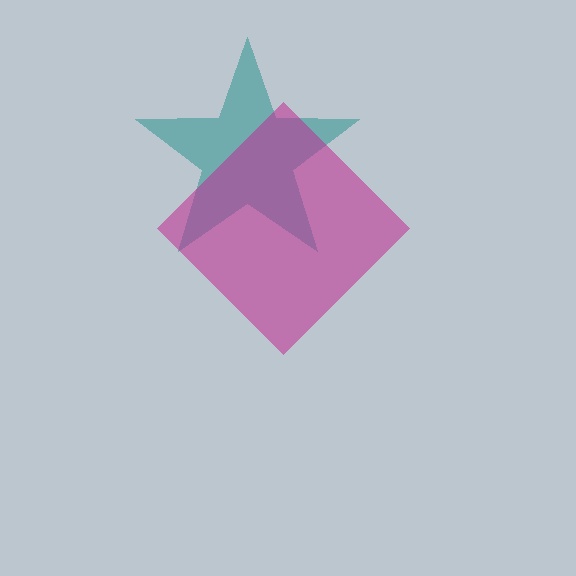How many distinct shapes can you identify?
There are 2 distinct shapes: a teal star, a magenta diamond.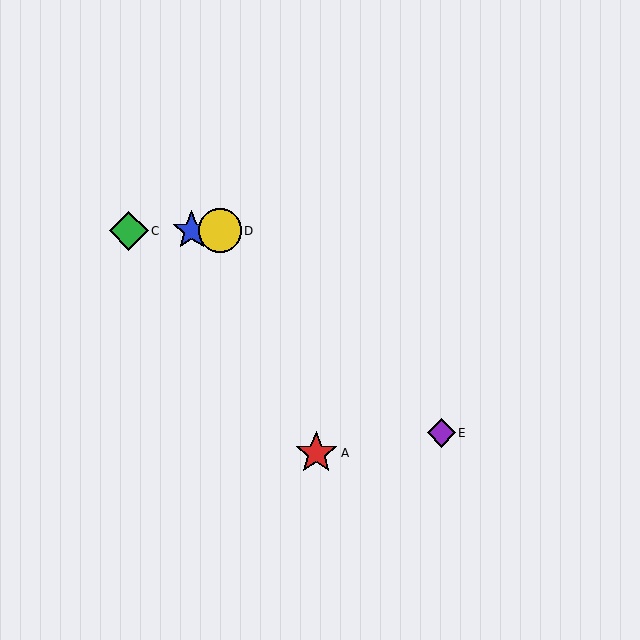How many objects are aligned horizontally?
3 objects (B, C, D) are aligned horizontally.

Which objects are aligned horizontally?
Objects B, C, D are aligned horizontally.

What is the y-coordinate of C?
Object C is at y≈231.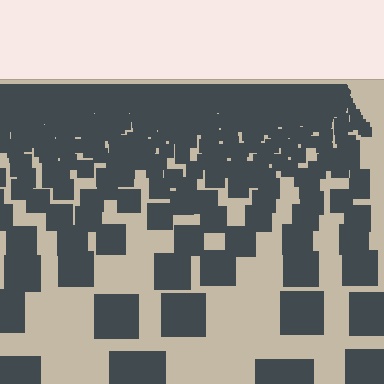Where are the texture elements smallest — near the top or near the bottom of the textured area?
Near the top.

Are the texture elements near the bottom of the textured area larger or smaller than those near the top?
Larger. Near the bottom, elements are closer to the viewer and appear at a bigger on-screen size.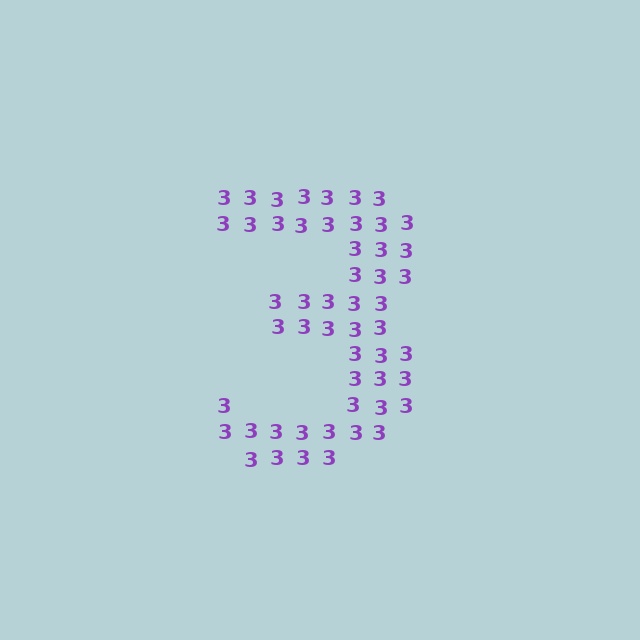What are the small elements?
The small elements are digit 3's.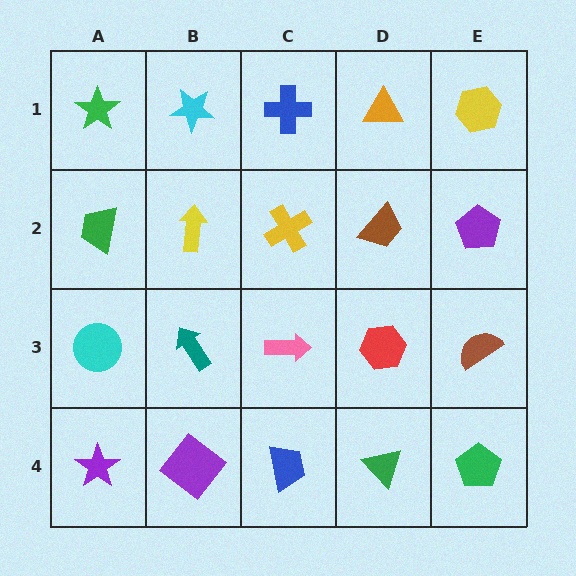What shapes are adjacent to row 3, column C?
A yellow cross (row 2, column C), a blue trapezoid (row 4, column C), a teal arrow (row 3, column B), a red hexagon (row 3, column D).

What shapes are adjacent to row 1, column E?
A purple pentagon (row 2, column E), an orange triangle (row 1, column D).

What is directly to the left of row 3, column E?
A red hexagon.